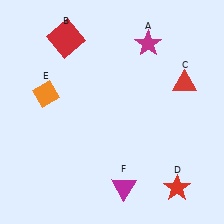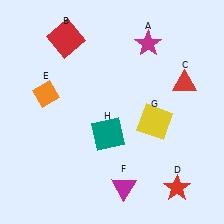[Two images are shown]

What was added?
A yellow square (G), a teal square (H) were added in Image 2.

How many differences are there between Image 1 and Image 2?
There are 2 differences between the two images.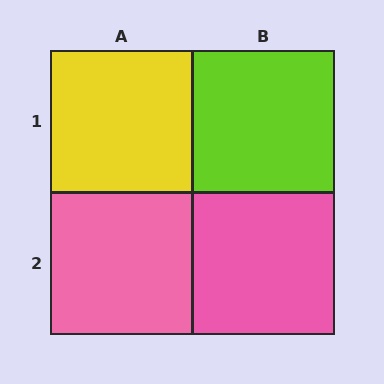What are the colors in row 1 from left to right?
Yellow, lime.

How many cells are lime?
1 cell is lime.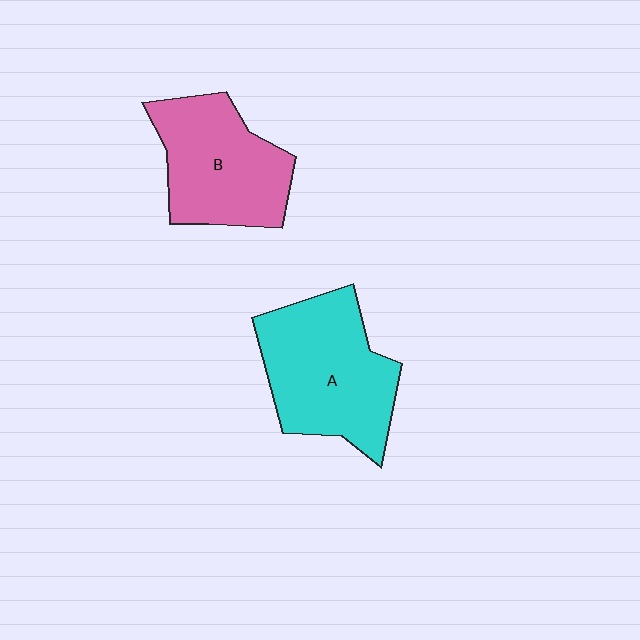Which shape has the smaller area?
Shape B (pink).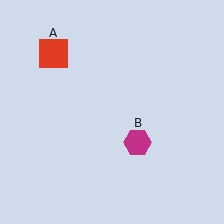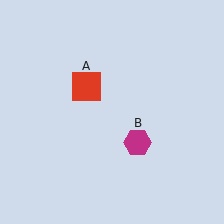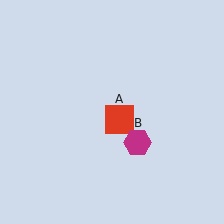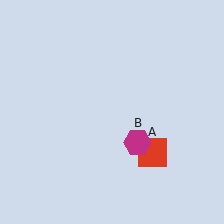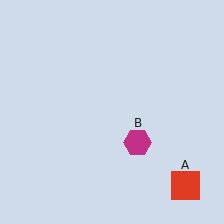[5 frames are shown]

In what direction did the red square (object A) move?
The red square (object A) moved down and to the right.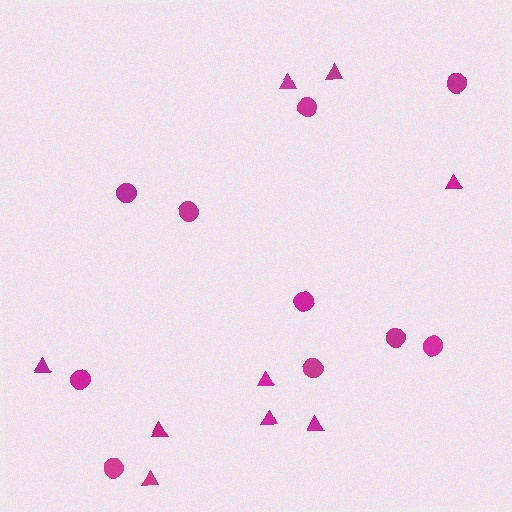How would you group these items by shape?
There are 2 groups: one group of circles (10) and one group of triangles (9).